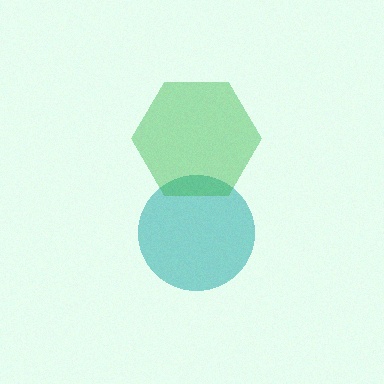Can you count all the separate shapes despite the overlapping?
Yes, there are 2 separate shapes.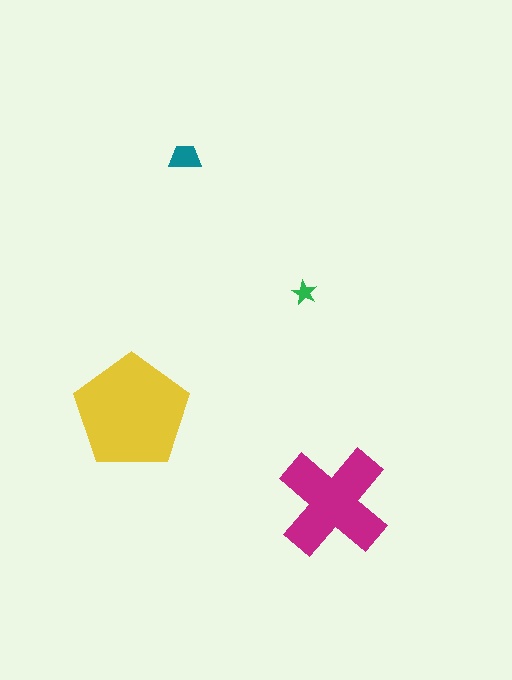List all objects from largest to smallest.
The yellow pentagon, the magenta cross, the teal trapezoid, the green star.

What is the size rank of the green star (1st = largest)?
4th.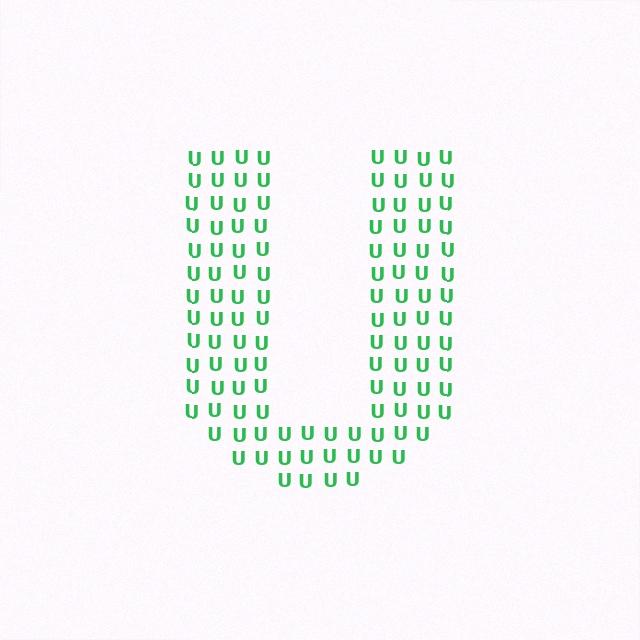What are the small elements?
The small elements are letter U's.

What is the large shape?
The large shape is the letter U.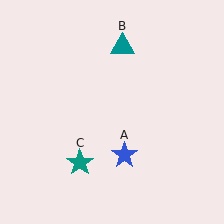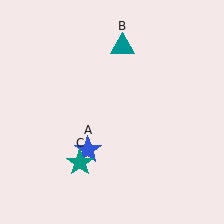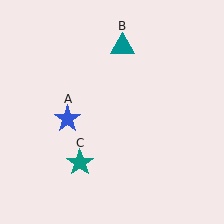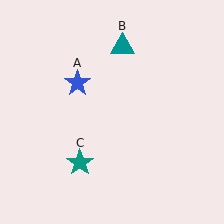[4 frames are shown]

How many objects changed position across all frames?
1 object changed position: blue star (object A).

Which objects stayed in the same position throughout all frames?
Teal triangle (object B) and teal star (object C) remained stationary.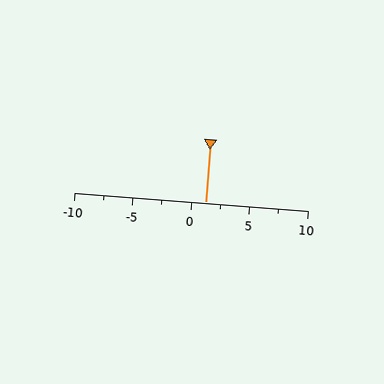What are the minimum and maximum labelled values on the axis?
The axis runs from -10 to 10.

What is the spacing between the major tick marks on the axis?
The major ticks are spaced 5 apart.